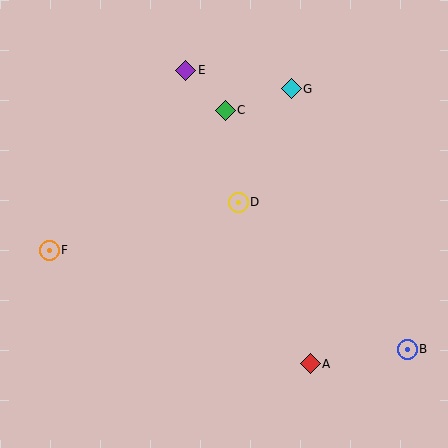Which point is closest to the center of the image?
Point D at (238, 202) is closest to the center.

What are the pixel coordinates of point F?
Point F is at (49, 250).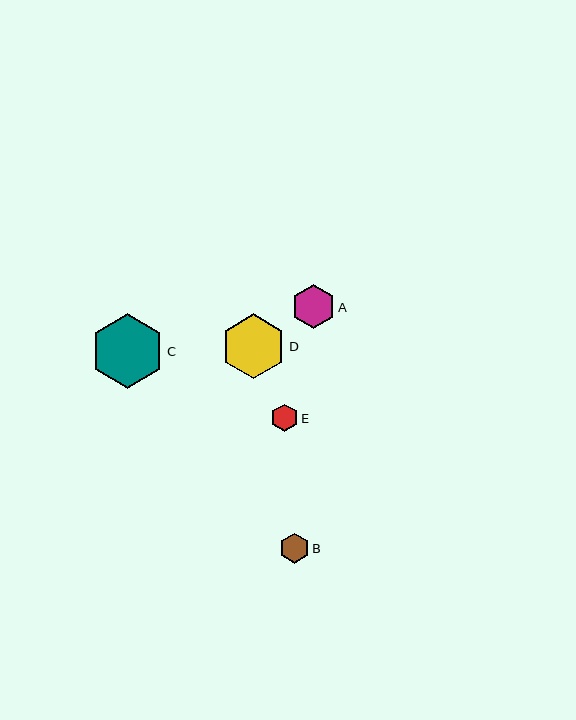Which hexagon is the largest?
Hexagon C is the largest with a size of approximately 74 pixels.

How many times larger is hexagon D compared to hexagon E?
Hexagon D is approximately 2.4 times the size of hexagon E.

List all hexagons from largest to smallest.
From largest to smallest: C, D, A, B, E.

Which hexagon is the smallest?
Hexagon E is the smallest with a size of approximately 27 pixels.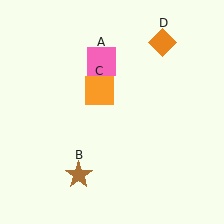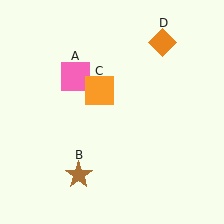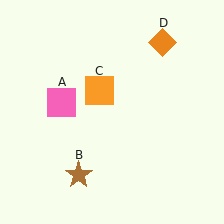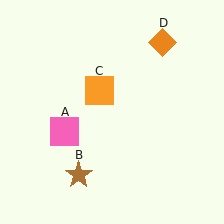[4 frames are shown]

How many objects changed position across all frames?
1 object changed position: pink square (object A).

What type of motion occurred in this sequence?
The pink square (object A) rotated counterclockwise around the center of the scene.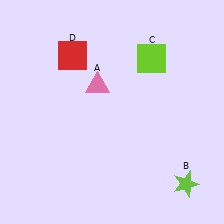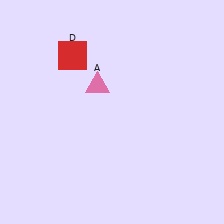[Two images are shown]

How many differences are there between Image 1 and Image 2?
There are 2 differences between the two images.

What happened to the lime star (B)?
The lime star (B) was removed in Image 2. It was in the bottom-right area of Image 1.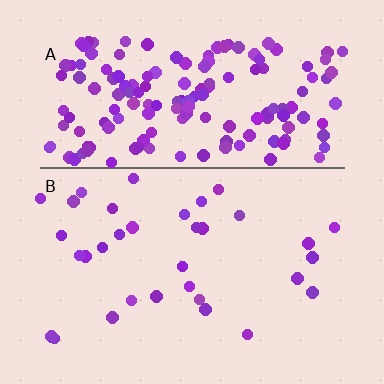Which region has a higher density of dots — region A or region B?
A (the top).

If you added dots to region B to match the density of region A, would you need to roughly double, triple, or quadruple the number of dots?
Approximately quadruple.